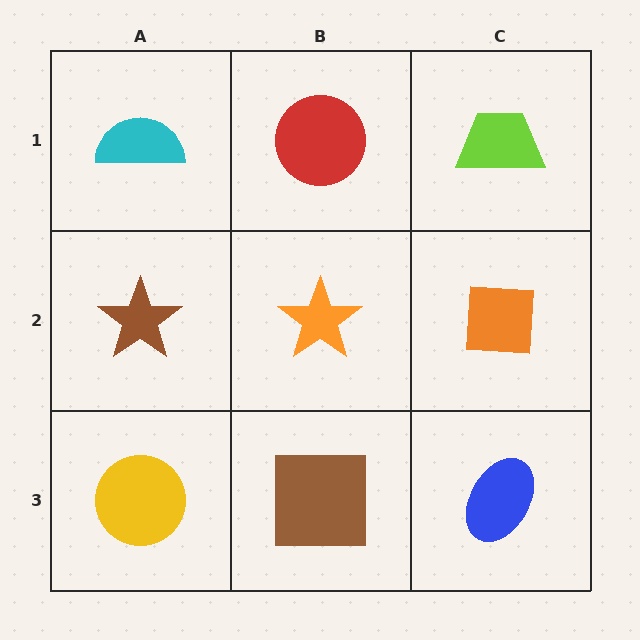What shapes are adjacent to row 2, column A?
A cyan semicircle (row 1, column A), a yellow circle (row 3, column A), an orange star (row 2, column B).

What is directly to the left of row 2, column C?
An orange star.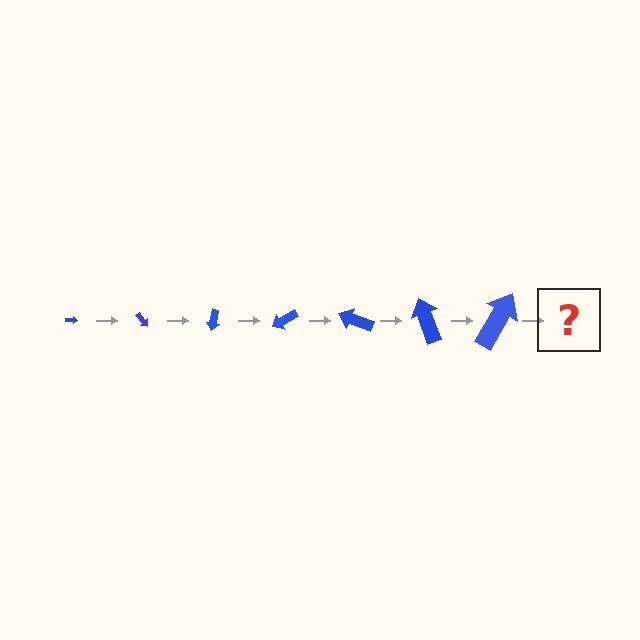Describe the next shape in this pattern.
It should be an arrow, larger than the previous one and rotated 350 degrees from the start.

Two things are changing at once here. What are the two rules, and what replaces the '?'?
The two rules are that the arrow grows larger each step and it rotates 50 degrees each step. The '?' should be an arrow, larger than the previous one and rotated 350 degrees from the start.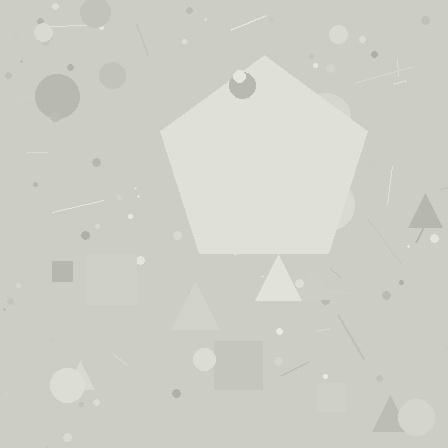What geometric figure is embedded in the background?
A pentagon is embedded in the background.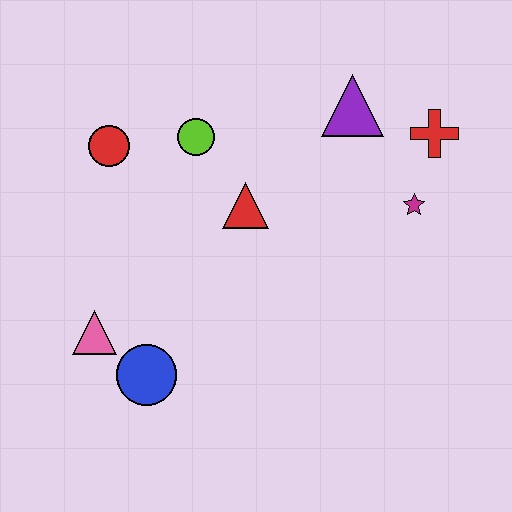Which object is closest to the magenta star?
The red cross is closest to the magenta star.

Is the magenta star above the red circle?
No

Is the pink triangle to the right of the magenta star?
No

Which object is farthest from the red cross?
The pink triangle is farthest from the red cross.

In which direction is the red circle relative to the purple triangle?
The red circle is to the left of the purple triangle.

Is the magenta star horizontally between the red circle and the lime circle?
No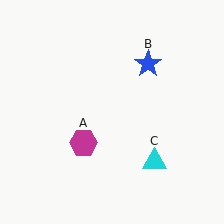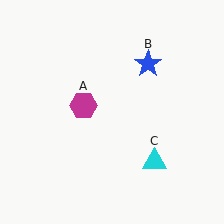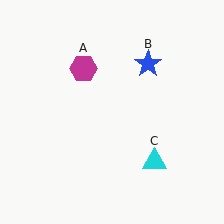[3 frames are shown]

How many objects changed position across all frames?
1 object changed position: magenta hexagon (object A).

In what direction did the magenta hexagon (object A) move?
The magenta hexagon (object A) moved up.